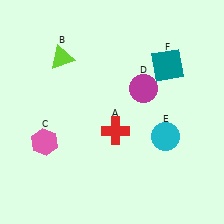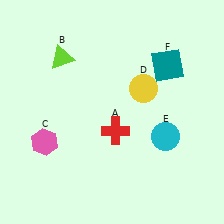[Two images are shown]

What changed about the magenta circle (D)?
In Image 1, D is magenta. In Image 2, it changed to yellow.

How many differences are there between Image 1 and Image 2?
There is 1 difference between the two images.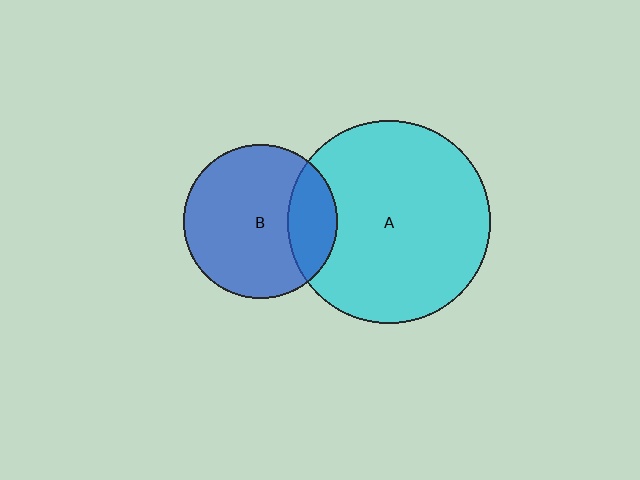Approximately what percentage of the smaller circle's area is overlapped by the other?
Approximately 20%.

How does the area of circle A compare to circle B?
Approximately 1.7 times.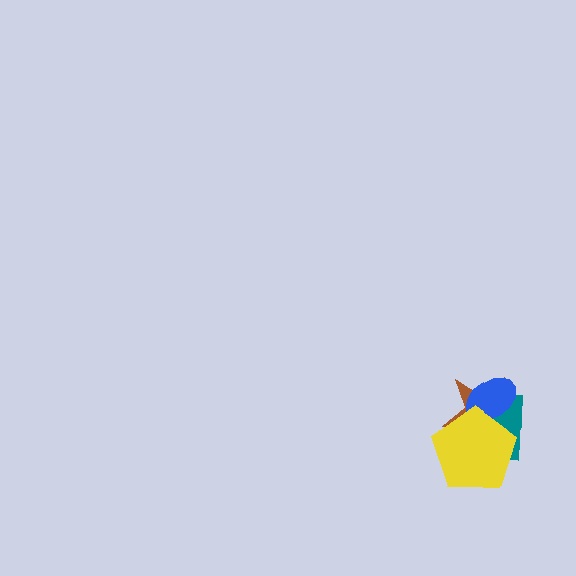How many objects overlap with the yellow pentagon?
3 objects overlap with the yellow pentagon.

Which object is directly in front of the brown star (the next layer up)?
The teal rectangle is directly in front of the brown star.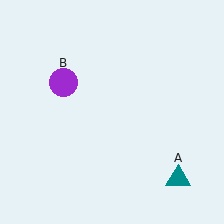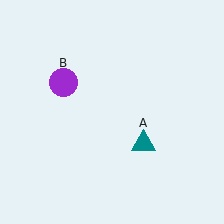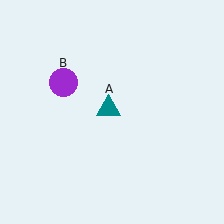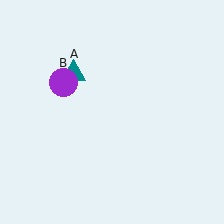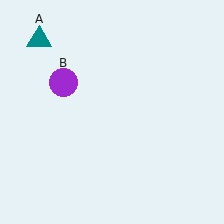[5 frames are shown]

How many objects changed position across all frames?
1 object changed position: teal triangle (object A).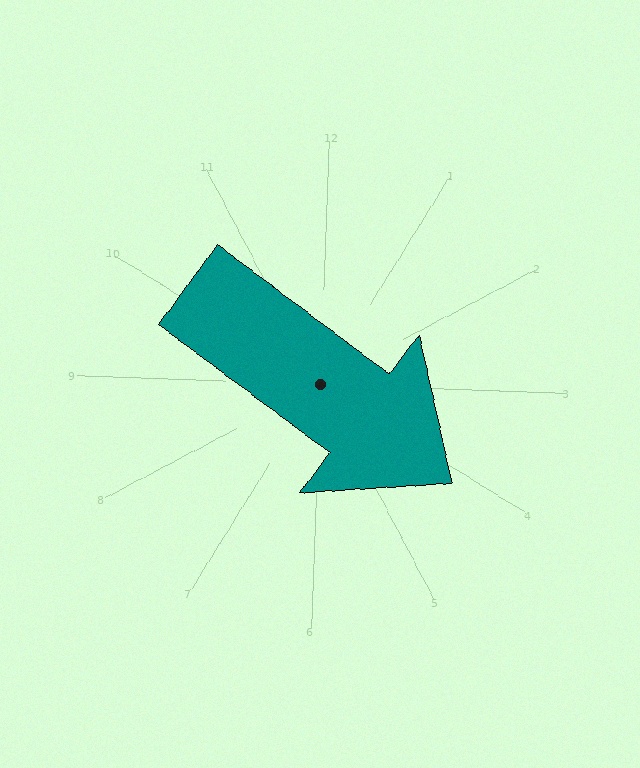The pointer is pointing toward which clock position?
Roughly 4 o'clock.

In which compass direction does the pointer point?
Southeast.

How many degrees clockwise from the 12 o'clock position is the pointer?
Approximately 125 degrees.